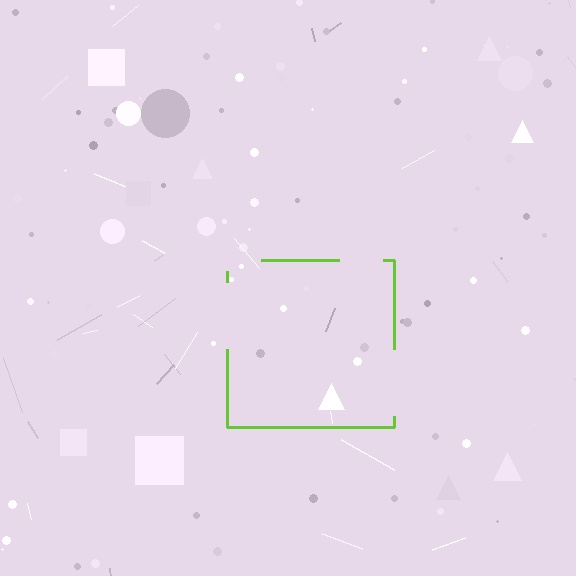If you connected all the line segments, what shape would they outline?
They would outline a square.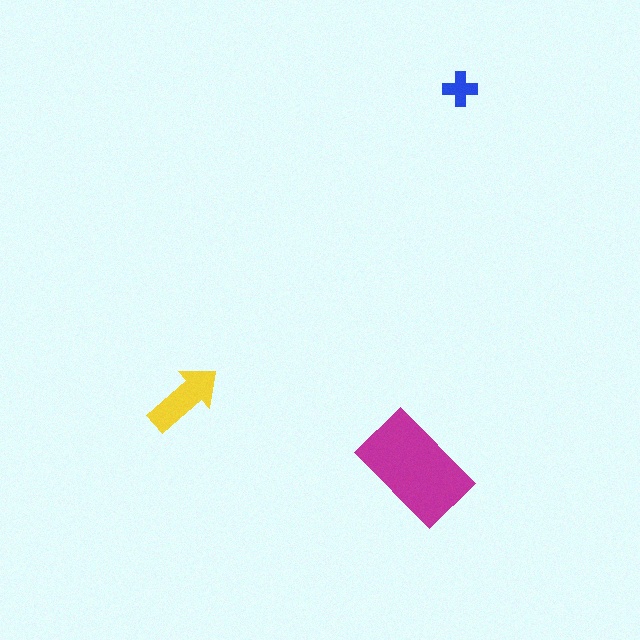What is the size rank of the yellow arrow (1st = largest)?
2nd.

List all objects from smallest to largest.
The blue cross, the yellow arrow, the magenta rectangle.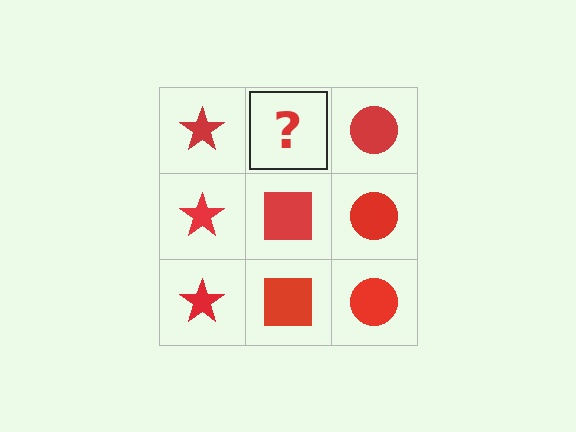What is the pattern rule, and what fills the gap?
The rule is that each column has a consistent shape. The gap should be filled with a red square.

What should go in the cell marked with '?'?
The missing cell should contain a red square.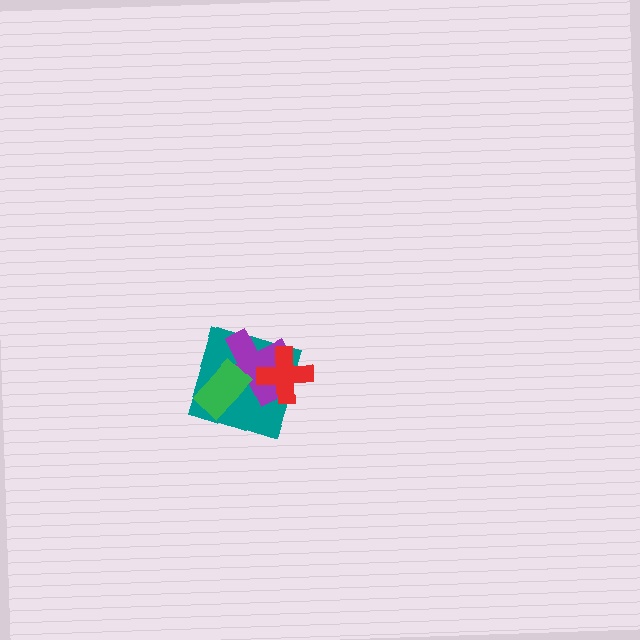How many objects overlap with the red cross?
2 objects overlap with the red cross.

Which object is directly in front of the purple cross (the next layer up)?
The green rectangle is directly in front of the purple cross.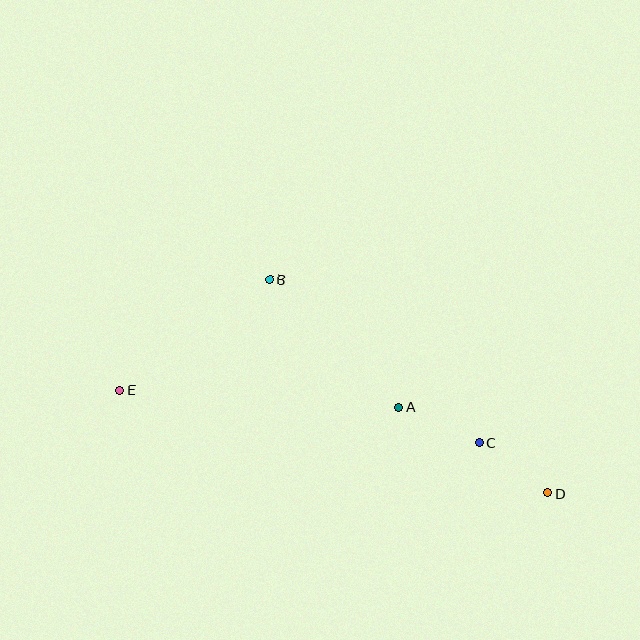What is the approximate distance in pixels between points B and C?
The distance between B and C is approximately 265 pixels.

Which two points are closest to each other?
Points C and D are closest to each other.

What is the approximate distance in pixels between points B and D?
The distance between B and D is approximately 351 pixels.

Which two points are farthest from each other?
Points D and E are farthest from each other.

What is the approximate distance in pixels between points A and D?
The distance between A and D is approximately 172 pixels.